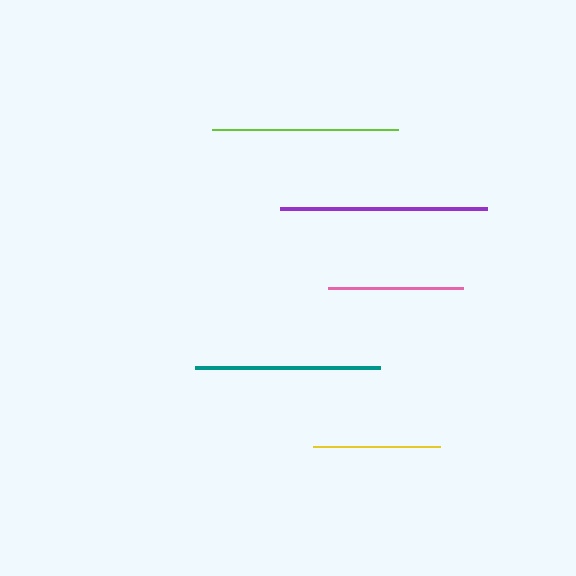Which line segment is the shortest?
The yellow line is the shortest at approximately 127 pixels.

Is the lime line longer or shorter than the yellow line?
The lime line is longer than the yellow line.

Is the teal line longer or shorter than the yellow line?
The teal line is longer than the yellow line.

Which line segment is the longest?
The purple line is the longest at approximately 208 pixels.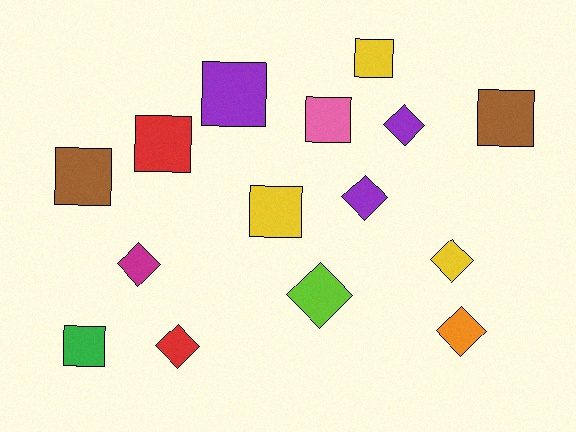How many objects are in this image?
There are 15 objects.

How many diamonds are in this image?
There are 7 diamonds.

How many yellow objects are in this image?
There are 3 yellow objects.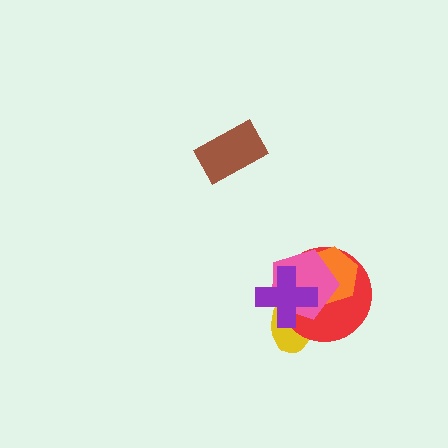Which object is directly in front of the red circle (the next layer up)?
The orange hexagon is directly in front of the red circle.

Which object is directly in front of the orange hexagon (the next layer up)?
The pink pentagon is directly in front of the orange hexagon.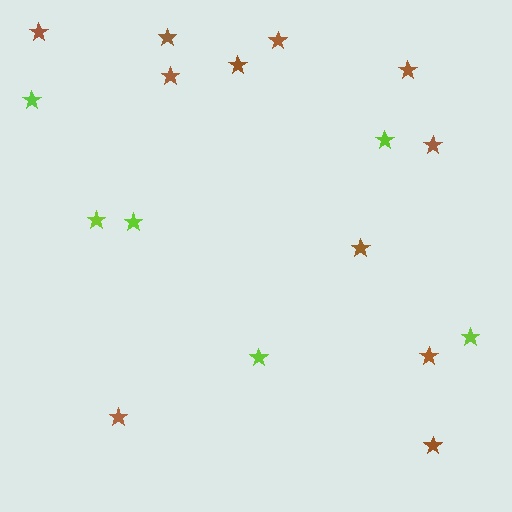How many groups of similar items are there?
There are 2 groups: one group of brown stars (11) and one group of lime stars (6).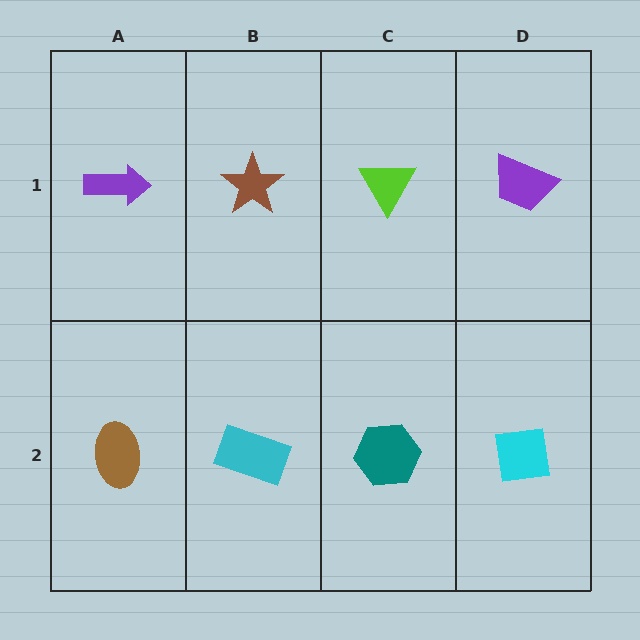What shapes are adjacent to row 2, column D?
A purple trapezoid (row 1, column D), a teal hexagon (row 2, column C).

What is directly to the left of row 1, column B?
A purple arrow.